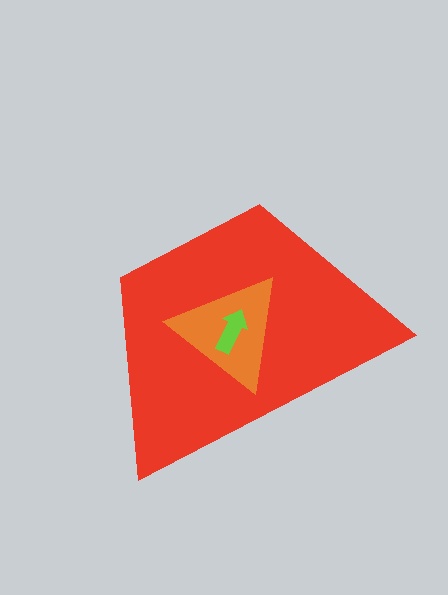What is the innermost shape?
The lime arrow.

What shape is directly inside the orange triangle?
The lime arrow.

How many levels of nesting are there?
3.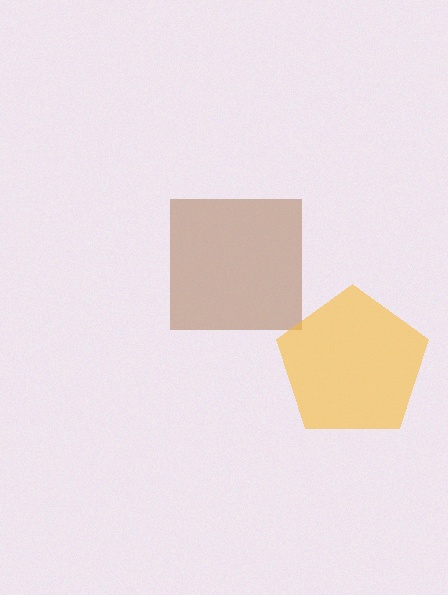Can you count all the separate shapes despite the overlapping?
Yes, there are 2 separate shapes.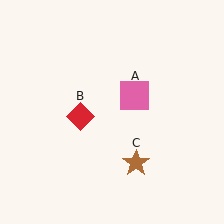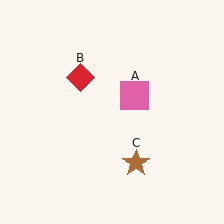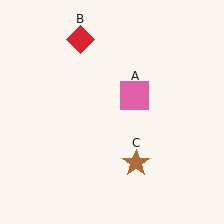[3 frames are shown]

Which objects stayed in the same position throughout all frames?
Pink square (object A) and brown star (object C) remained stationary.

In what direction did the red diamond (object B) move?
The red diamond (object B) moved up.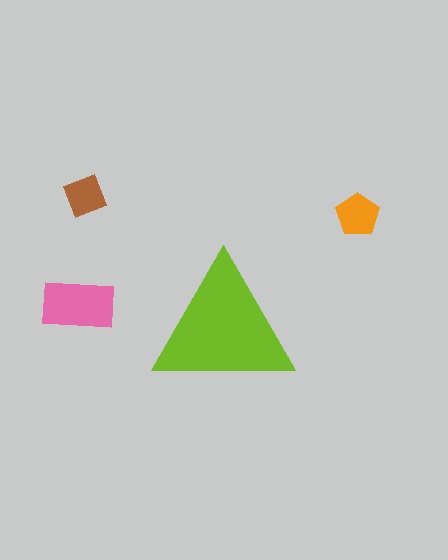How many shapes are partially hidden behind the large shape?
0 shapes are partially hidden.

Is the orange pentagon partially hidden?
No, the orange pentagon is fully visible.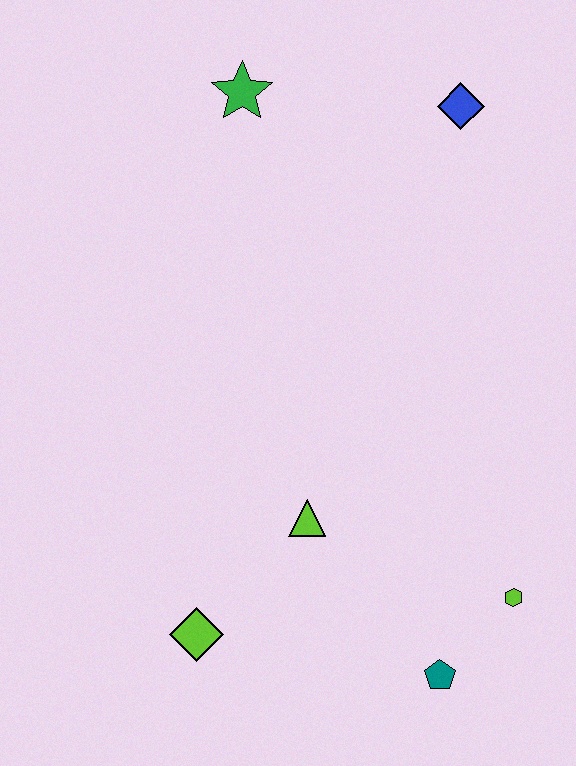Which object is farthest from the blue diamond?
The lime diamond is farthest from the blue diamond.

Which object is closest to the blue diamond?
The green star is closest to the blue diamond.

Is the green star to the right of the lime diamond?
Yes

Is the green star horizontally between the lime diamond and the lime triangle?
Yes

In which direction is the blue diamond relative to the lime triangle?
The blue diamond is above the lime triangle.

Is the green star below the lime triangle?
No